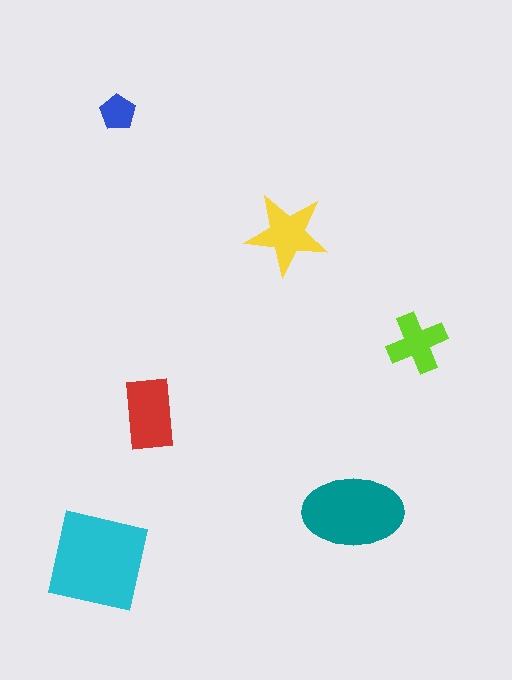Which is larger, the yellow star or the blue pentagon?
The yellow star.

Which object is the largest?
The cyan square.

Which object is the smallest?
The blue pentagon.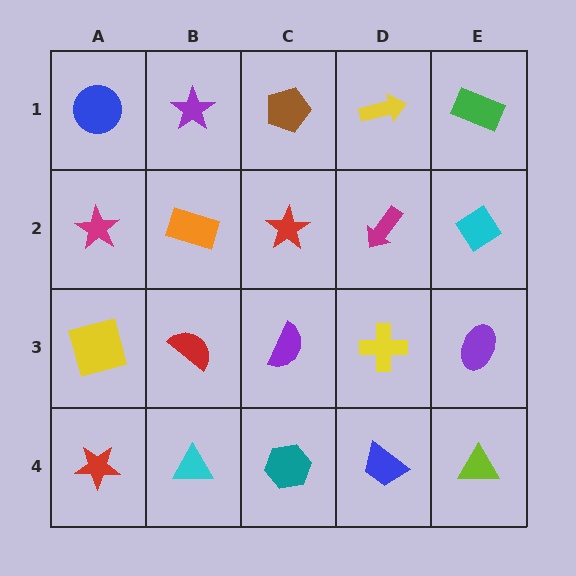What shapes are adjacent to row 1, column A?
A magenta star (row 2, column A), a purple star (row 1, column B).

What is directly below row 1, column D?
A magenta arrow.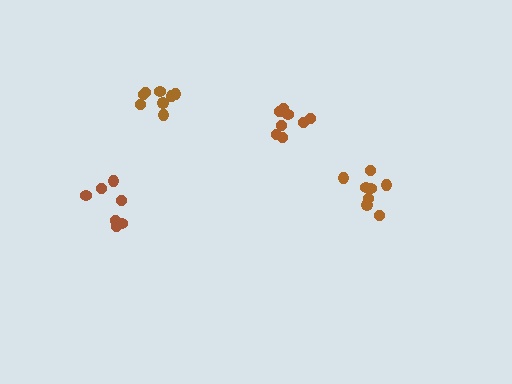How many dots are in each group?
Group 1: 8 dots, Group 2: 8 dots, Group 3: 8 dots, Group 4: 7 dots (31 total).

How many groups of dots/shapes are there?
There are 4 groups.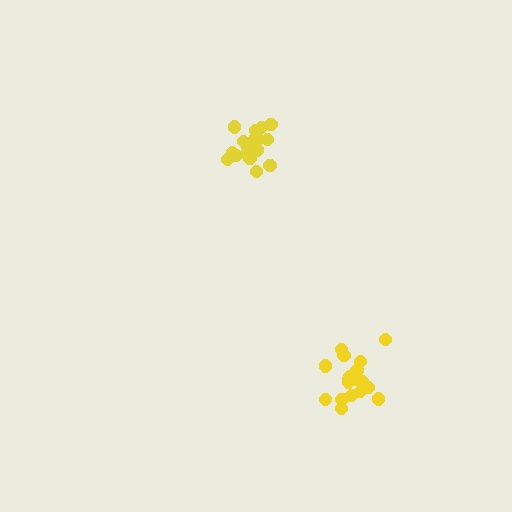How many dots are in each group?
Group 1: 17 dots, Group 2: 19 dots (36 total).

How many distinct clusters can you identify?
There are 2 distinct clusters.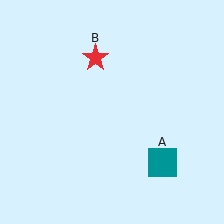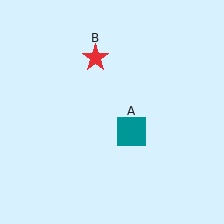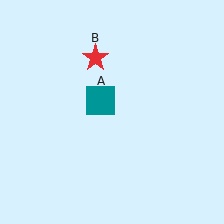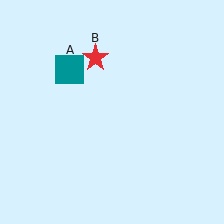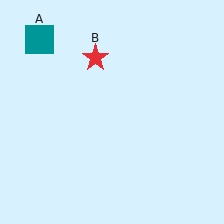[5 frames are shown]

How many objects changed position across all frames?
1 object changed position: teal square (object A).